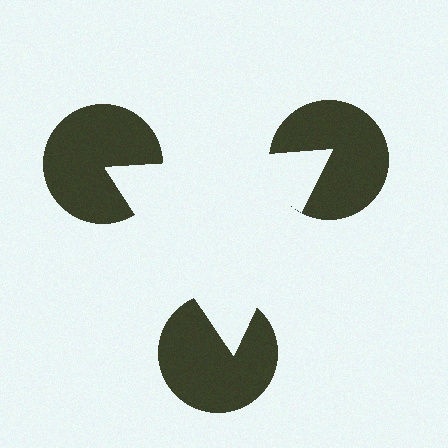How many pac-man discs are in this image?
There are 3 — one at each vertex of the illusory triangle.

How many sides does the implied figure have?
3 sides.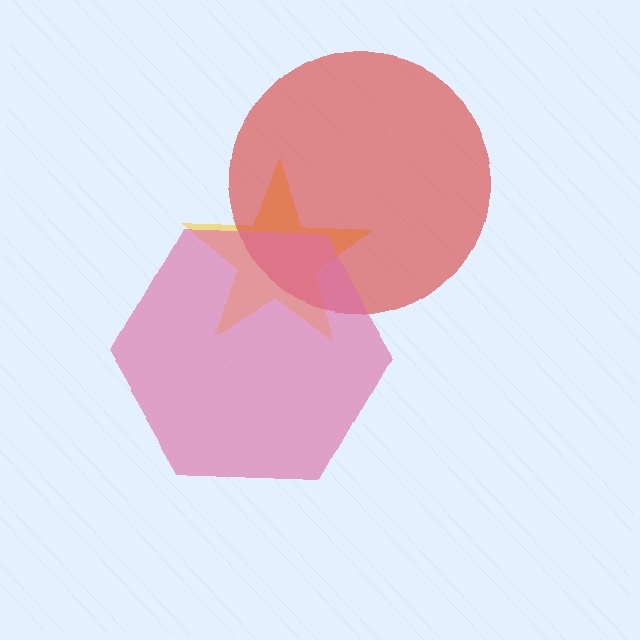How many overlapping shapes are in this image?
There are 3 overlapping shapes in the image.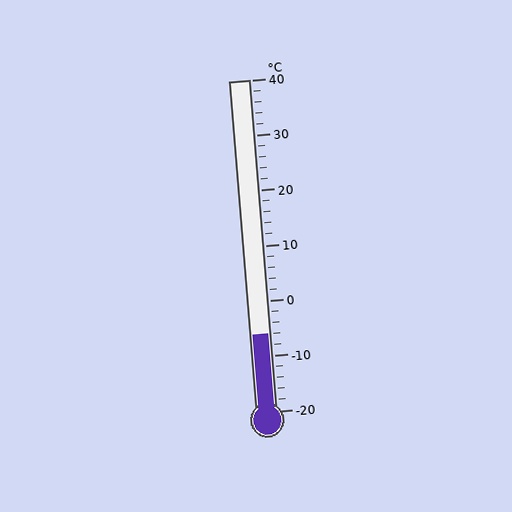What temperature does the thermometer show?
The thermometer shows approximately -6°C.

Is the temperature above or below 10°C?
The temperature is below 10°C.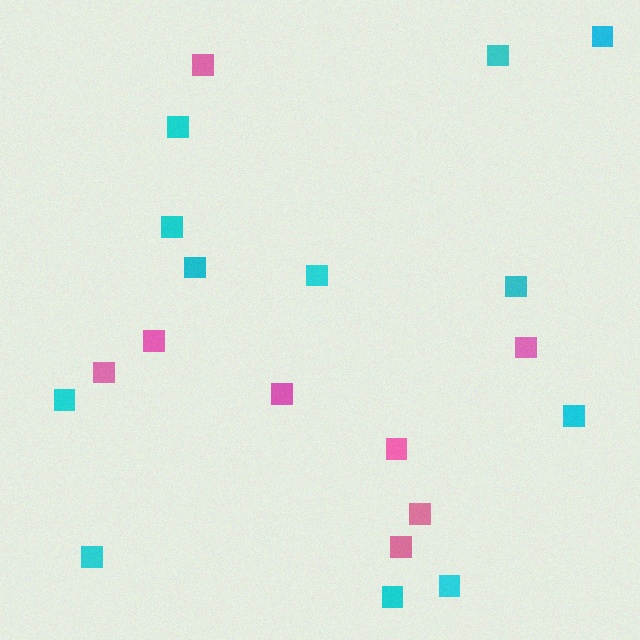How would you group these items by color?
There are 2 groups: one group of pink squares (8) and one group of cyan squares (12).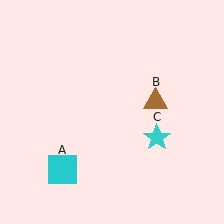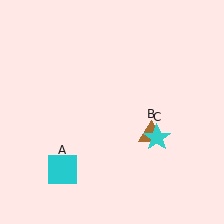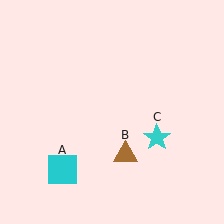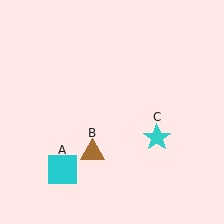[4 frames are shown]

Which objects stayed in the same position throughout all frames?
Cyan square (object A) and cyan star (object C) remained stationary.